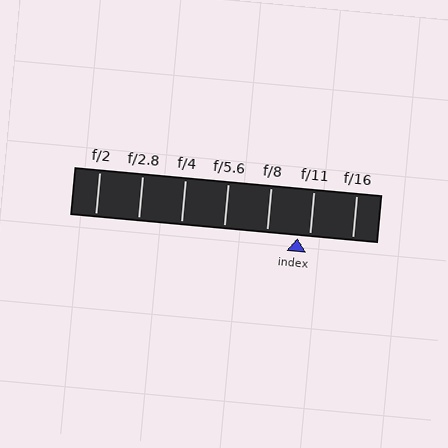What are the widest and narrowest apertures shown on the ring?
The widest aperture shown is f/2 and the narrowest is f/16.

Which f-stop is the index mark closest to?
The index mark is closest to f/11.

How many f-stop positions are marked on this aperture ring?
There are 7 f-stop positions marked.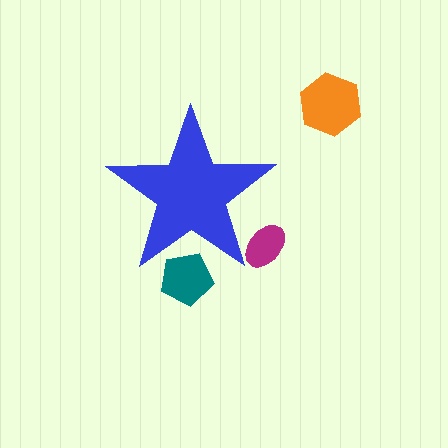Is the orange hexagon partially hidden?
No, the orange hexagon is fully visible.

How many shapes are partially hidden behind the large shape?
2 shapes are partially hidden.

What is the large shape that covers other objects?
A blue star.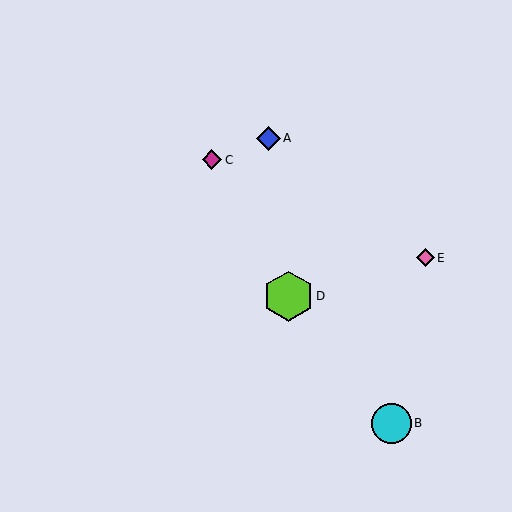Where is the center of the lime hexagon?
The center of the lime hexagon is at (288, 296).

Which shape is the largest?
The lime hexagon (labeled D) is the largest.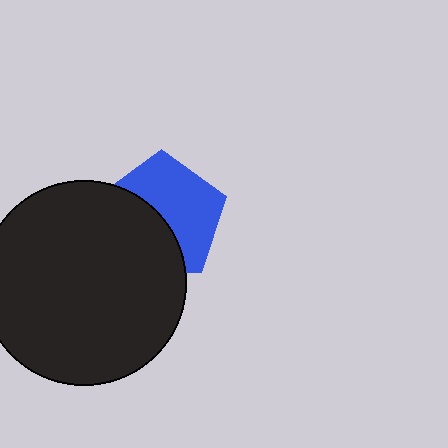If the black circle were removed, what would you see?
You would see the complete blue pentagon.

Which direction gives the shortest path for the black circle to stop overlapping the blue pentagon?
Moving toward the lower-left gives the shortest separation.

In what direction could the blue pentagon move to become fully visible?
The blue pentagon could move toward the upper-right. That would shift it out from behind the black circle entirely.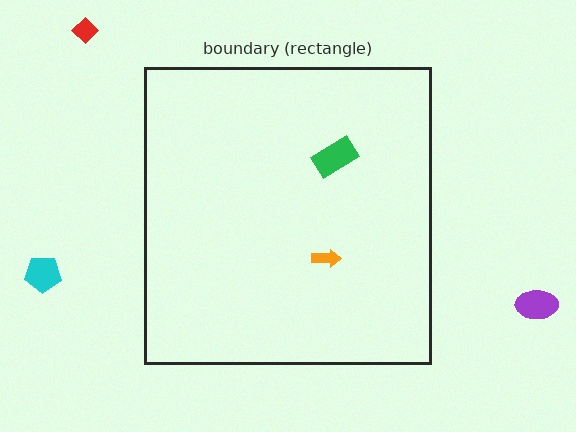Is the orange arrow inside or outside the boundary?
Inside.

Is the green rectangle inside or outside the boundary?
Inside.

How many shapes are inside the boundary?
2 inside, 3 outside.